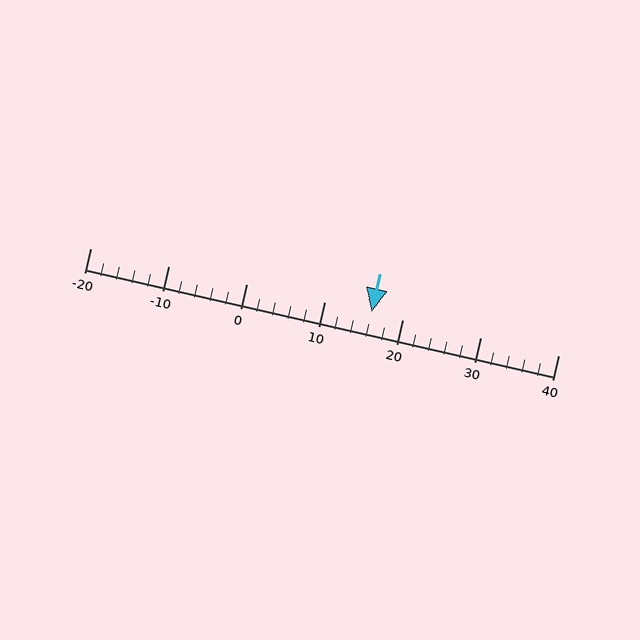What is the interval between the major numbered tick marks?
The major tick marks are spaced 10 units apart.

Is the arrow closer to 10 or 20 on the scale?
The arrow is closer to 20.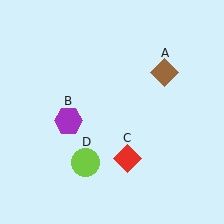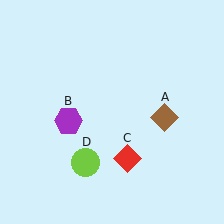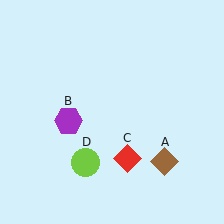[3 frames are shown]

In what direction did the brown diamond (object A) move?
The brown diamond (object A) moved down.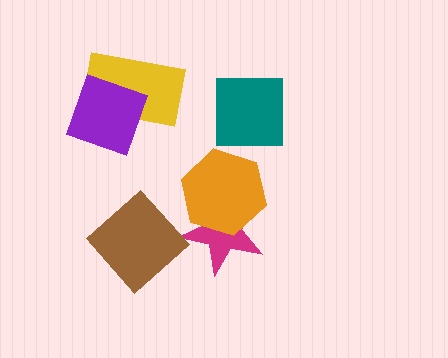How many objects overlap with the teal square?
0 objects overlap with the teal square.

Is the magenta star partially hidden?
Yes, it is partially covered by another shape.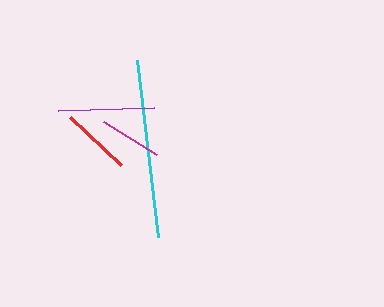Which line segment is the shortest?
The magenta line is the shortest at approximately 62 pixels.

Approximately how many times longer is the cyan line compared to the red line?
The cyan line is approximately 2.5 times the length of the red line.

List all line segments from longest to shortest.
From longest to shortest: cyan, purple, red, magenta.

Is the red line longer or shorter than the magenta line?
The red line is longer than the magenta line.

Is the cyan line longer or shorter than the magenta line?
The cyan line is longer than the magenta line.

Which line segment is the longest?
The cyan line is the longest at approximately 179 pixels.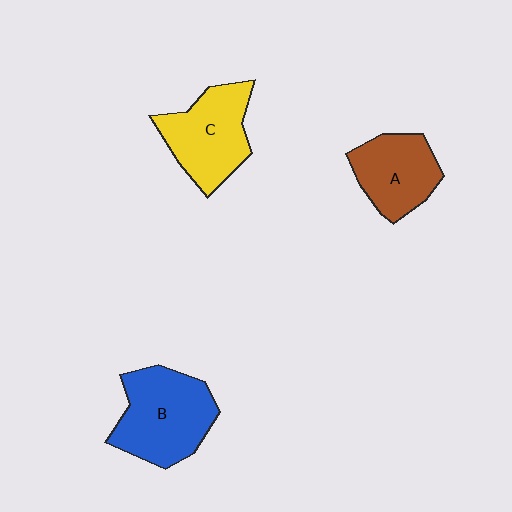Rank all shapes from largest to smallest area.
From largest to smallest: B (blue), C (yellow), A (brown).